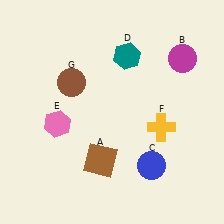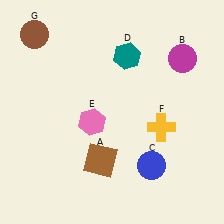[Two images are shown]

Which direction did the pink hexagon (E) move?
The pink hexagon (E) moved right.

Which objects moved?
The objects that moved are: the pink hexagon (E), the brown circle (G).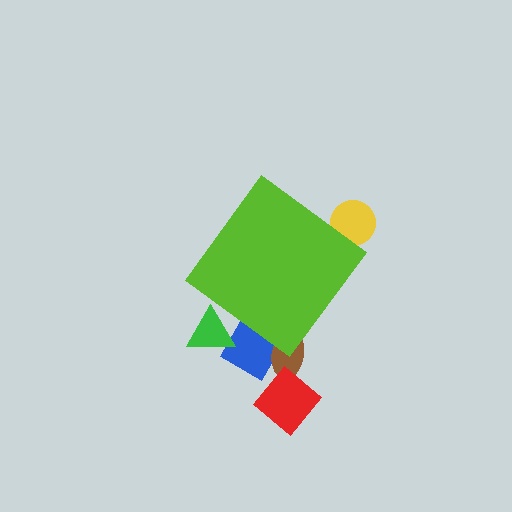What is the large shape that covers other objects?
A lime diamond.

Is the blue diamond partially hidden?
Yes, the blue diamond is partially hidden behind the lime diamond.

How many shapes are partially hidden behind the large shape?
4 shapes are partially hidden.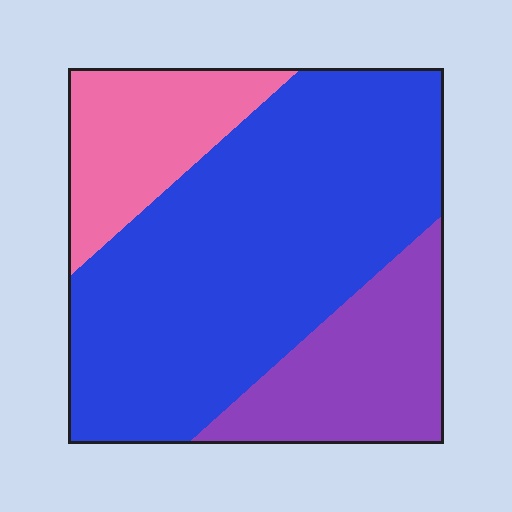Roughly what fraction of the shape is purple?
Purple takes up about one fifth (1/5) of the shape.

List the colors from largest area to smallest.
From largest to smallest: blue, purple, pink.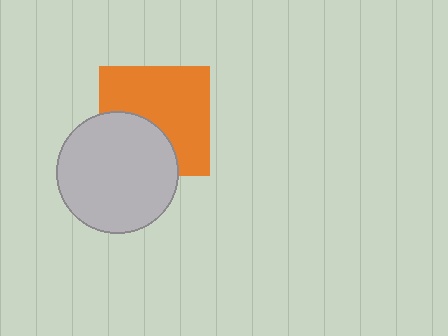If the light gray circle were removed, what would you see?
You would see the complete orange square.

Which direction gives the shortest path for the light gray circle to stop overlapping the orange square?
Moving toward the lower-left gives the shortest separation.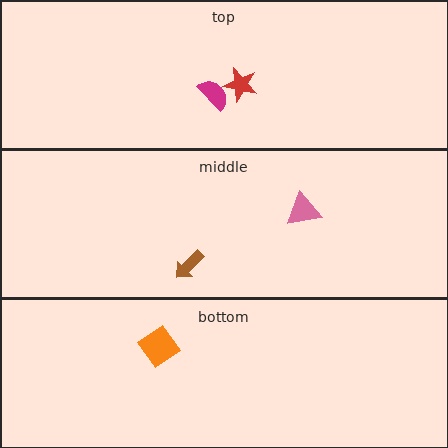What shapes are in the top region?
The red star, the magenta semicircle.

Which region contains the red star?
The top region.